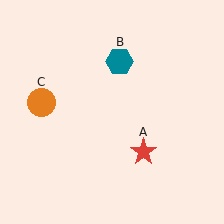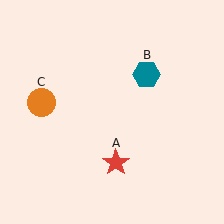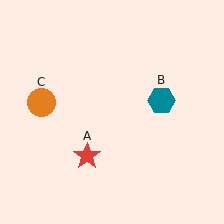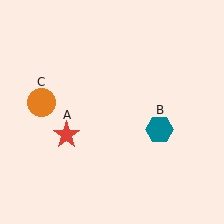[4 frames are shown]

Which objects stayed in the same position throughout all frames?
Orange circle (object C) remained stationary.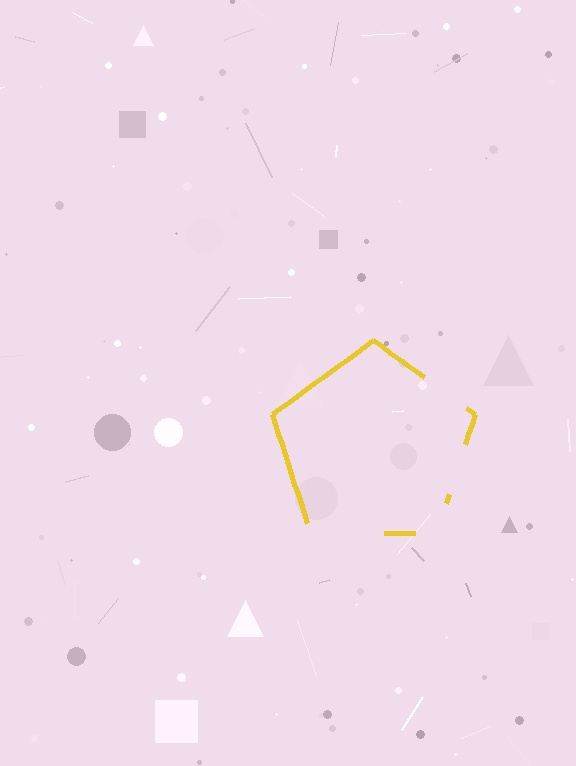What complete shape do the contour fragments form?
The contour fragments form a pentagon.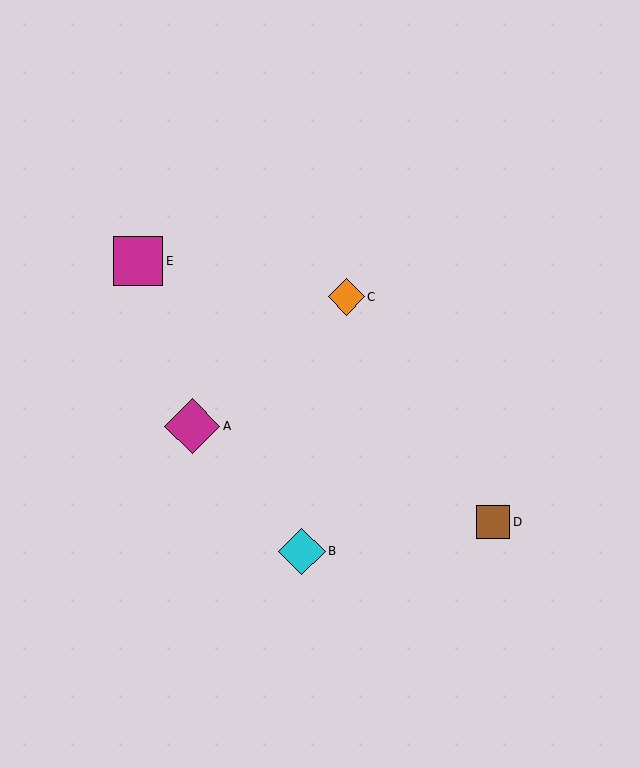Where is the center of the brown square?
The center of the brown square is at (493, 522).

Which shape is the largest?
The magenta diamond (labeled A) is the largest.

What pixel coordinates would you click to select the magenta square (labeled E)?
Click at (138, 261) to select the magenta square E.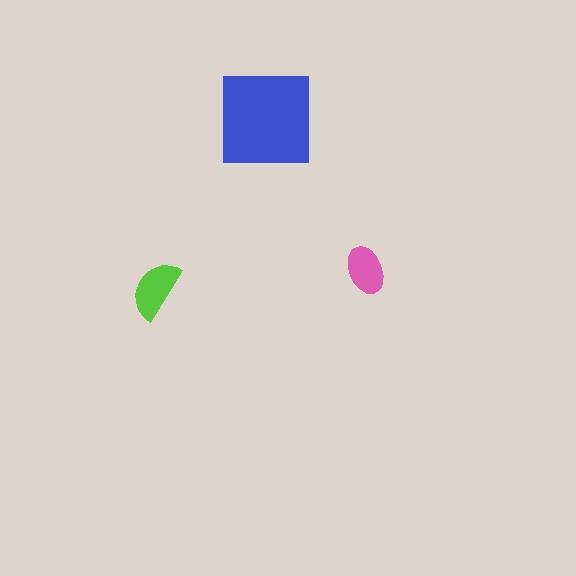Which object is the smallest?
The pink ellipse.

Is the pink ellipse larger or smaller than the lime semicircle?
Smaller.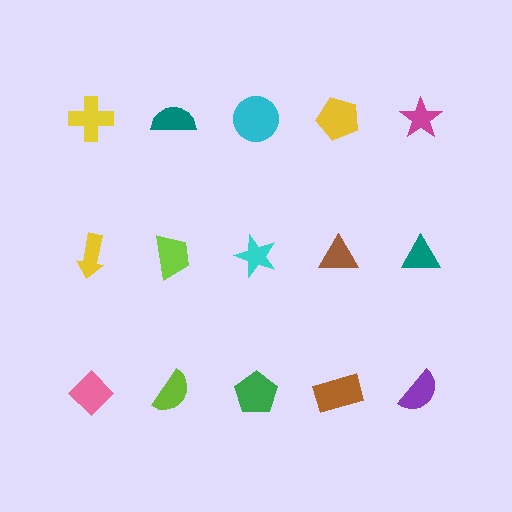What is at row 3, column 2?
A lime semicircle.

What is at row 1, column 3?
A cyan circle.